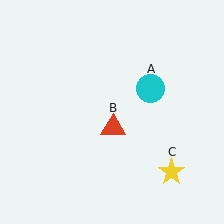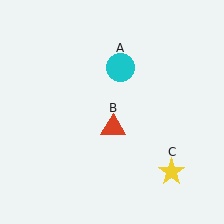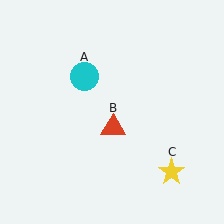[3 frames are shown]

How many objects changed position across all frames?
1 object changed position: cyan circle (object A).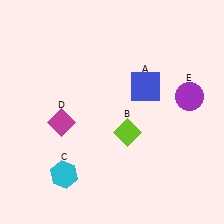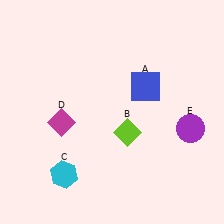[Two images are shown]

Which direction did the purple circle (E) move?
The purple circle (E) moved down.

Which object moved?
The purple circle (E) moved down.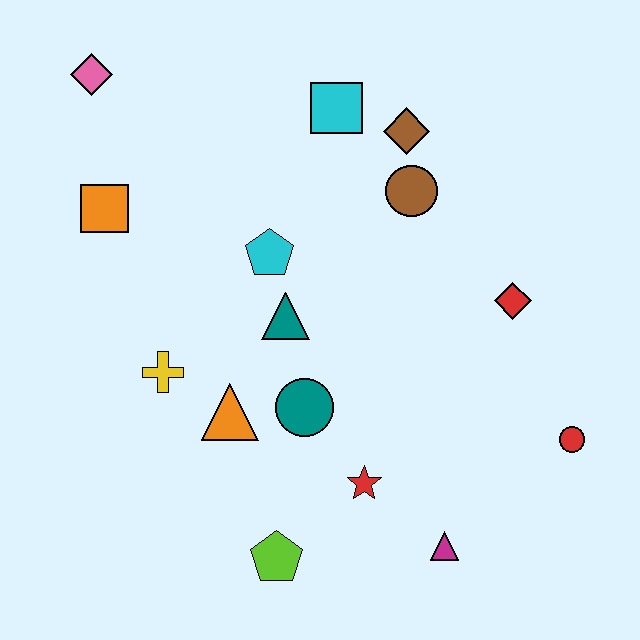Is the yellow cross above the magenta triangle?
Yes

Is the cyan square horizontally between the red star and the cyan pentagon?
Yes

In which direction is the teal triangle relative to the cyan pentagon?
The teal triangle is below the cyan pentagon.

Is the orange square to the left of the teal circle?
Yes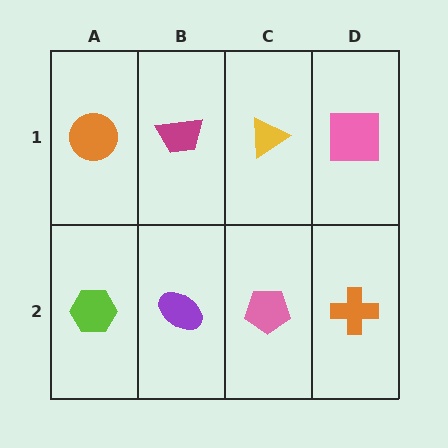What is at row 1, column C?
A yellow triangle.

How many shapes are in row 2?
4 shapes.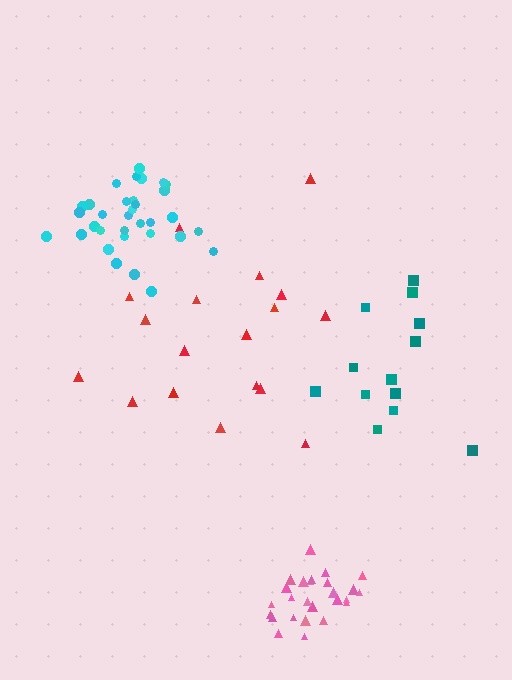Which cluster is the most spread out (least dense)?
Red.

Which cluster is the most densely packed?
Pink.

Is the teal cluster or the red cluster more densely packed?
Teal.